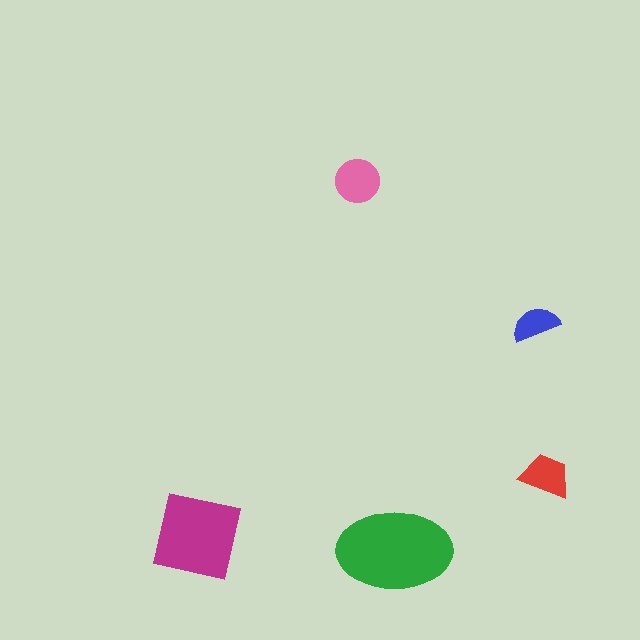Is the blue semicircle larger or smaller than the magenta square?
Smaller.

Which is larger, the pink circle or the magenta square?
The magenta square.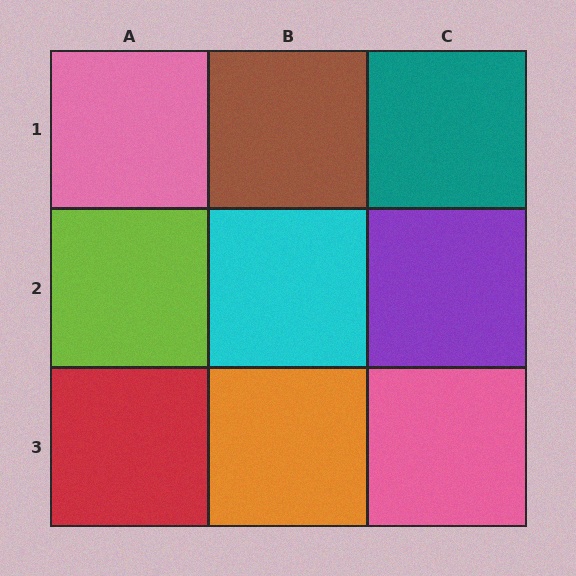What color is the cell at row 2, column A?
Lime.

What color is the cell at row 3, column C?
Pink.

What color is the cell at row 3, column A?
Red.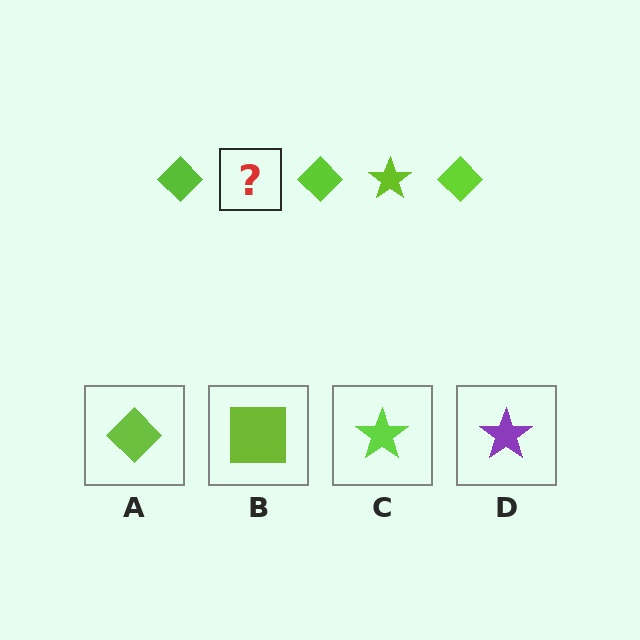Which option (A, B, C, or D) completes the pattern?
C.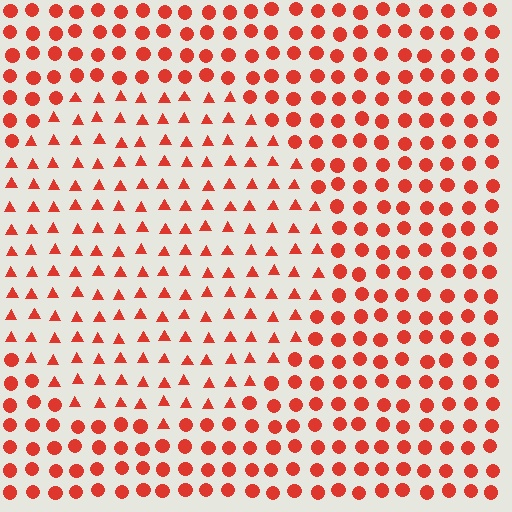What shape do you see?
I see a circle.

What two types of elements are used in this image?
The image uses triangles inside the circle region and circles outside it.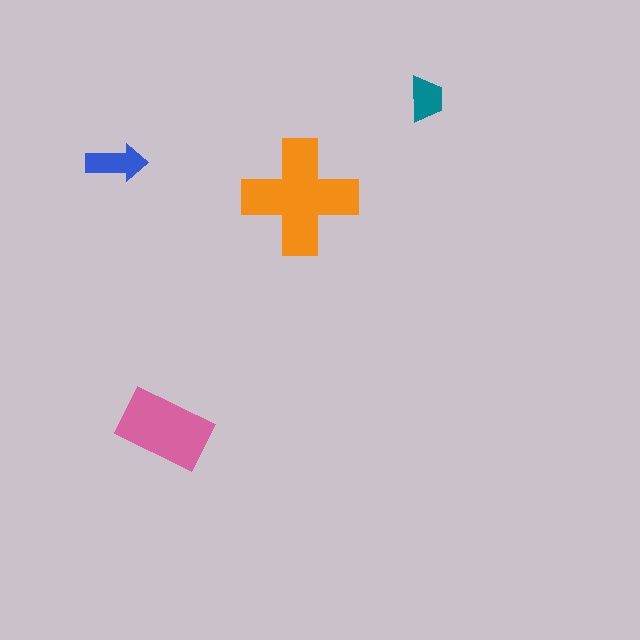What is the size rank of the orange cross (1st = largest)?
1st.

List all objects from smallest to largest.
The teal trapezoid, the blue arrow, the pink rectangle, the orange cross.